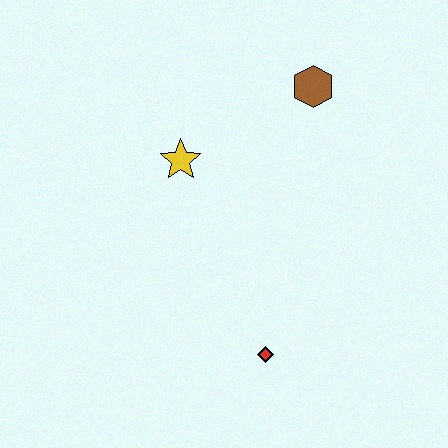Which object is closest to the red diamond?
The yellow star is closest to the red diamond.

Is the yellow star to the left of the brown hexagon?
Yes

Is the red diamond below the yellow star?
Yes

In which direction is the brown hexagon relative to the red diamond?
The brown hexagon is above the red diamond.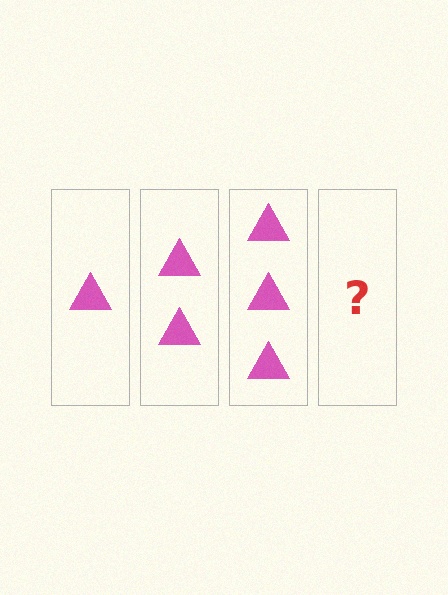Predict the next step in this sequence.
The next step is 4 triangles.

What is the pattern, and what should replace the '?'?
The pattern is that each step adds one more triangle. The '?' should be 4 triangles.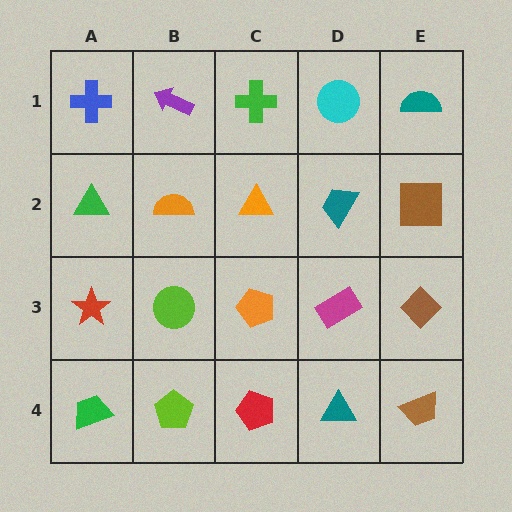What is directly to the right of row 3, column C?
A magenta rectangle.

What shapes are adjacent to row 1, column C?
An orange triangle (row 2, column C), a purple arrow (row 1, column B), a cyan circle (row 1, column D).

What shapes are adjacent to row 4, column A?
A red star (row 3, column A), a lime pentagon (row 4, column B).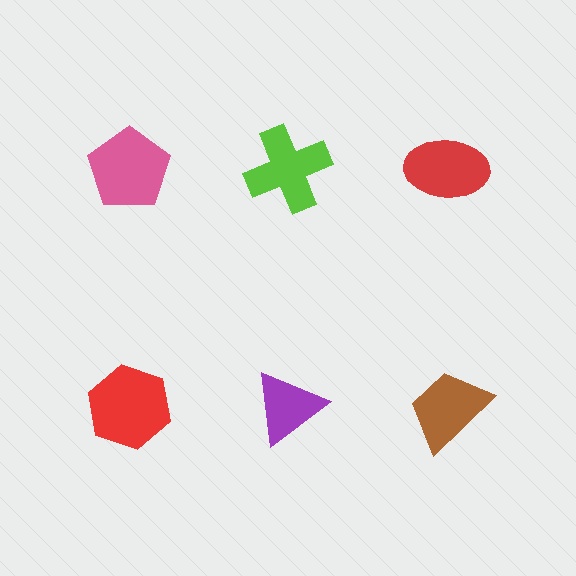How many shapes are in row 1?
3 shapes.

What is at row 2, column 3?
A brown trapezoid.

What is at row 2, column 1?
A red hexagon.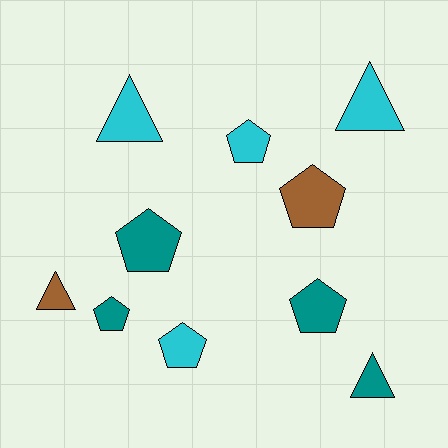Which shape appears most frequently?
Pentagon, with 6 objects.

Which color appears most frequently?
Teal, with 4 objects.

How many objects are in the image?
There are 10 objects.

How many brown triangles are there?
There is 1 brown triangle.